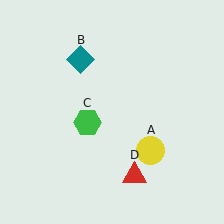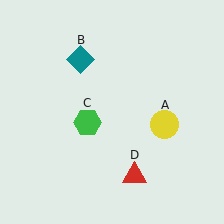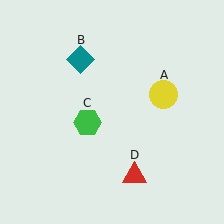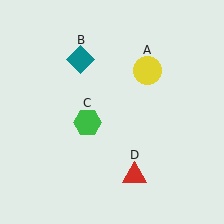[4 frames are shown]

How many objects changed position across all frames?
1 object changed position: yellow circle (object A).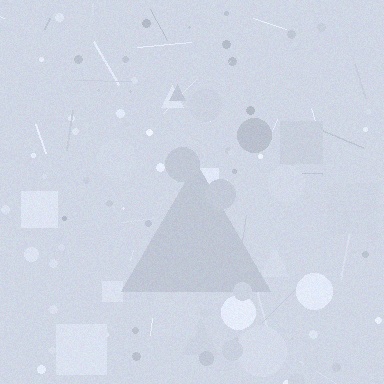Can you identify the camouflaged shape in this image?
The camouflaged shape is a triangle.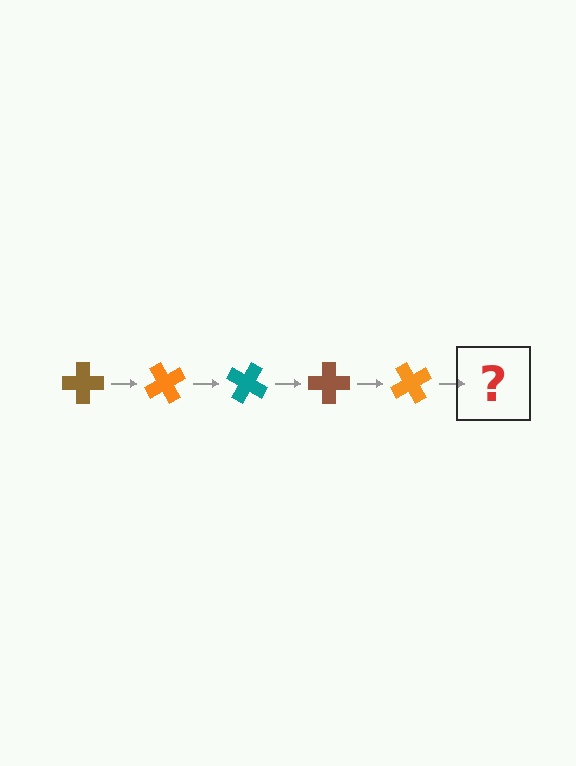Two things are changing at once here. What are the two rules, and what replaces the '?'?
The two rules are that it rotates 60 degrees each step and the color cycles through brown, orange, and teal. The '?' should be a teal cross, rotated 300 degrees from the start.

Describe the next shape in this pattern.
It should be a teal cross, rotated 300 degrees from the start.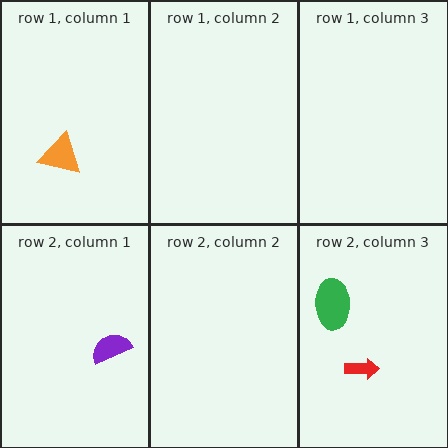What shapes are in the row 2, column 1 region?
The purple semicircle.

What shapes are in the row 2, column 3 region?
The red arrow, the green ellipse.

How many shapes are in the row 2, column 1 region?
1.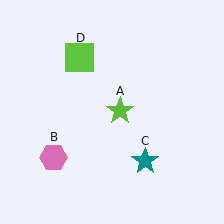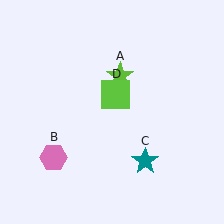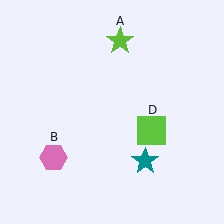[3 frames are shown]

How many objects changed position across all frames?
2 objects changed position: lime star (object A), lime square (object D).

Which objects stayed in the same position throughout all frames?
Pink hexagon (object B) and teal star (object C) remained stationary.